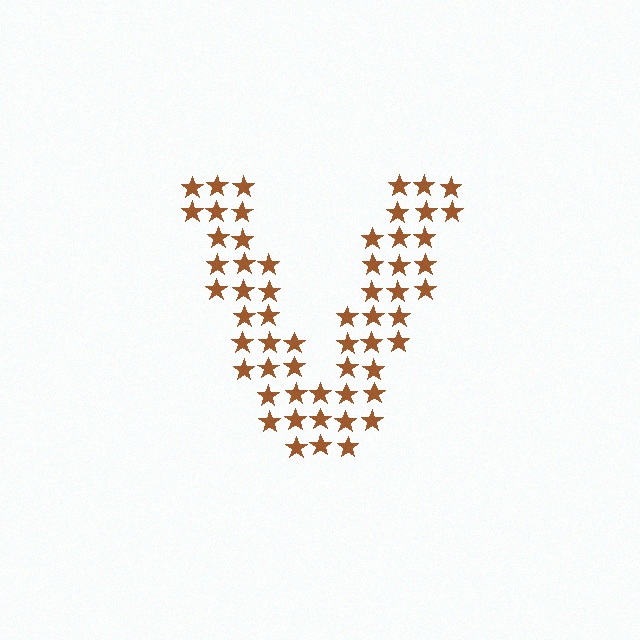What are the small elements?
The small elements are stars.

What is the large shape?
The large shape is the letter V.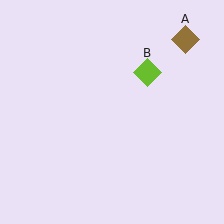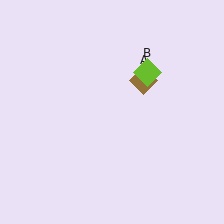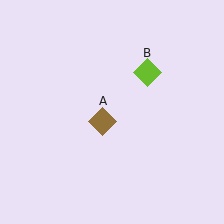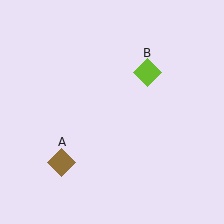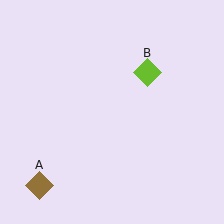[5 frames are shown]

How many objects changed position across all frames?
1 object changed position: brown diamond (object A).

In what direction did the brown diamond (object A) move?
The brown diamond (object A) moved down and to the left.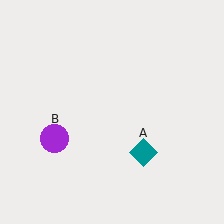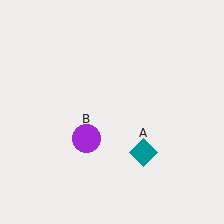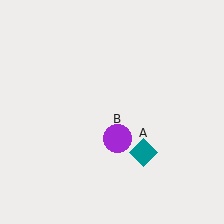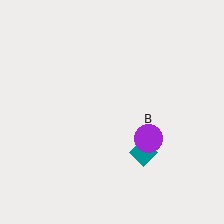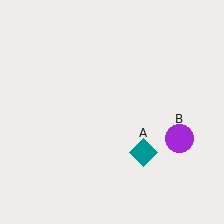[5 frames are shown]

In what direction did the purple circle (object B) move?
The purple circle (object B) moved right.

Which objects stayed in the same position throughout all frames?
Teal diamond (object A) remained stationary.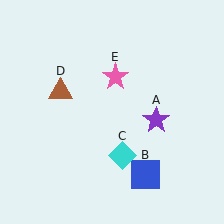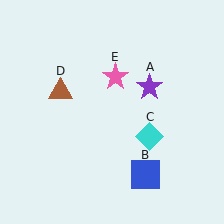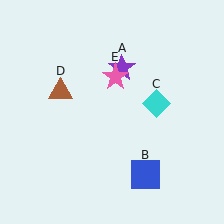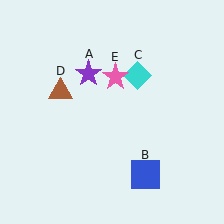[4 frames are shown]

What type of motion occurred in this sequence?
The purple star (object A), cyan diamond (object C) rotated counterclockwise around the center of the scene.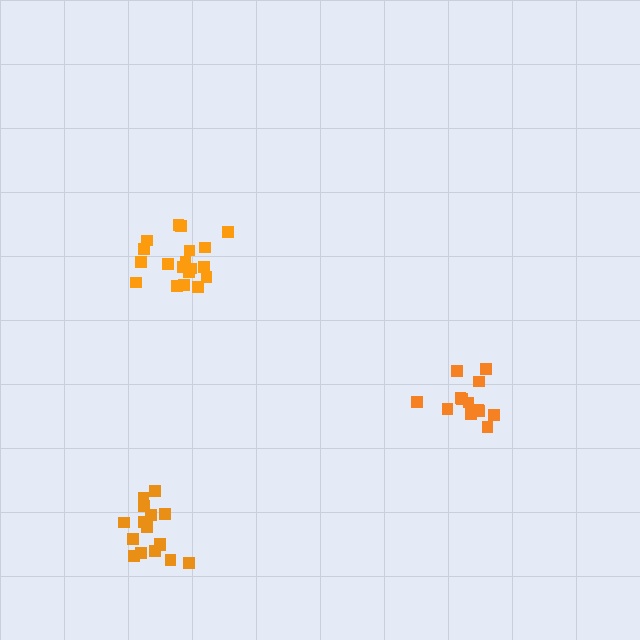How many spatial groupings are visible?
There are 3 spatial groupings.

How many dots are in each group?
Group 1: 13 dots, Group 2: 19 dots, Group 3: 16 dots (48 total).